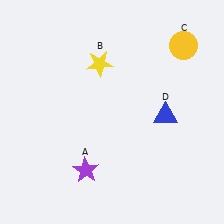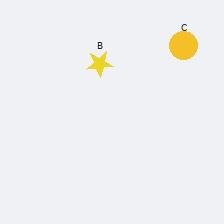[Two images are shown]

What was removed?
The purple star (A), the blue triangle (D) were removed in Image 2.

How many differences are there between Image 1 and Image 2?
There are 2 differences between the two images.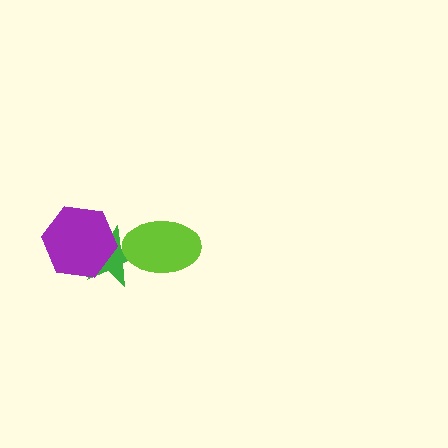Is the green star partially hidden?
Yes, it is partially covered by another shape.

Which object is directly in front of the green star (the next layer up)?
The lime ellipse is directly in front of the green star.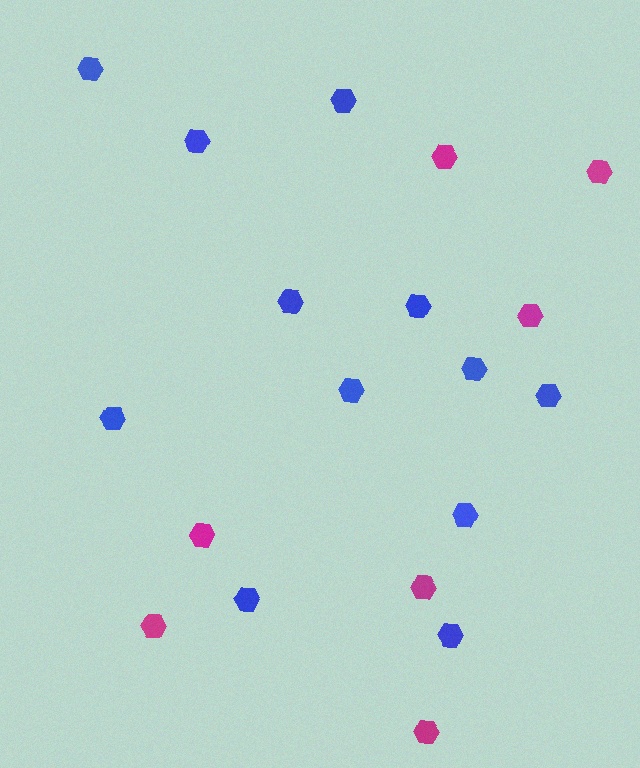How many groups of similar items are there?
There are 2 groups: one group of blue hexagons (12) and one group of magenta hexagons (7).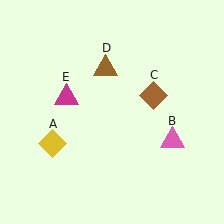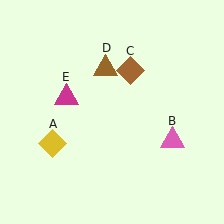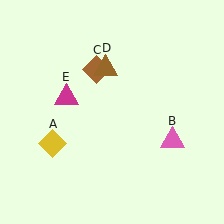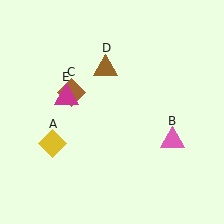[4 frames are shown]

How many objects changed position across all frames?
1 object changed position: brown diamond (object C).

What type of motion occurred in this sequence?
The brown diamond (object C) rotated counterclockwise around the center of the scene.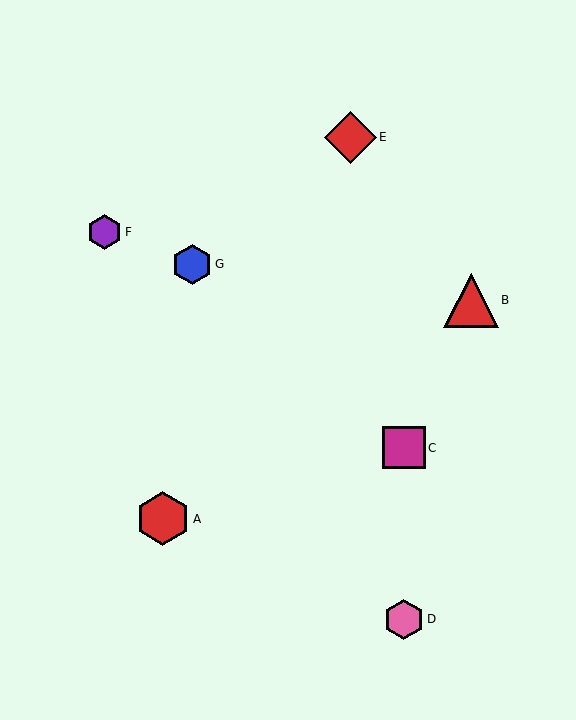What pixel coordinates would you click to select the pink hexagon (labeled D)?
Click at (404, 619) to select the pink hexagon D.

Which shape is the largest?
The red triangle (labeled B) is the largest.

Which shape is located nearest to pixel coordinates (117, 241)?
The purple hexagon (labeled F) at (104, 232) is nearest to that location.